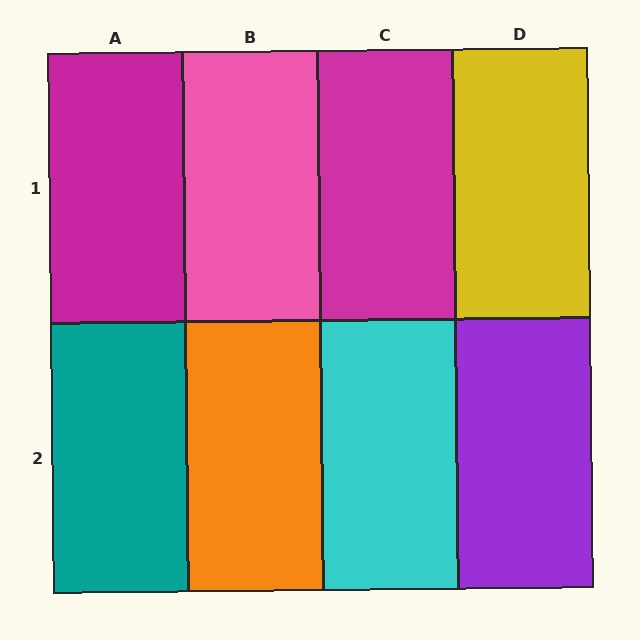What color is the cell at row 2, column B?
Orange.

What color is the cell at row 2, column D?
Purple.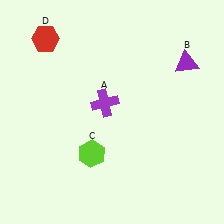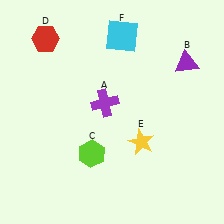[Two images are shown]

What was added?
A yellow star (E), a cyan square (F) were added in Image 2.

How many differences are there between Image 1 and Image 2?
There are 2 differences between the two images.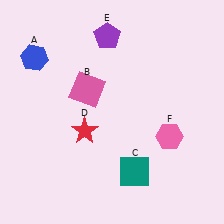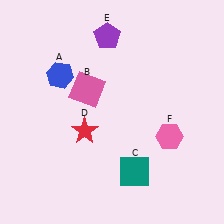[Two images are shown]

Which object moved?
The blue hexagon (A) moved right.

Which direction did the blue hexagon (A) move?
The blue hexagon (A) moved right.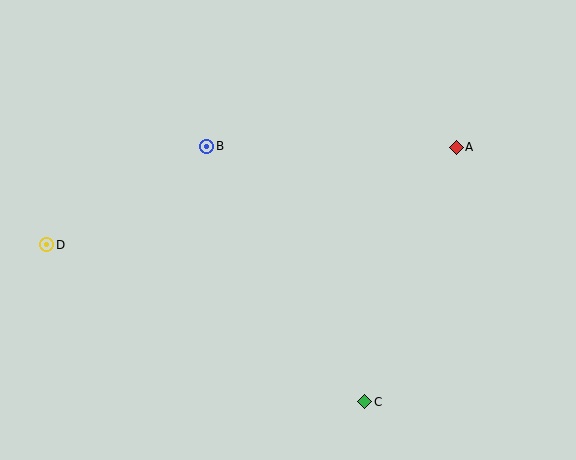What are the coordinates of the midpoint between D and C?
The midpoint between D and C is at (206, 323).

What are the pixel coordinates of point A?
Point A is at (456, 147).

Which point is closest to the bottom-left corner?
Point D is closest to the bottom-left corner.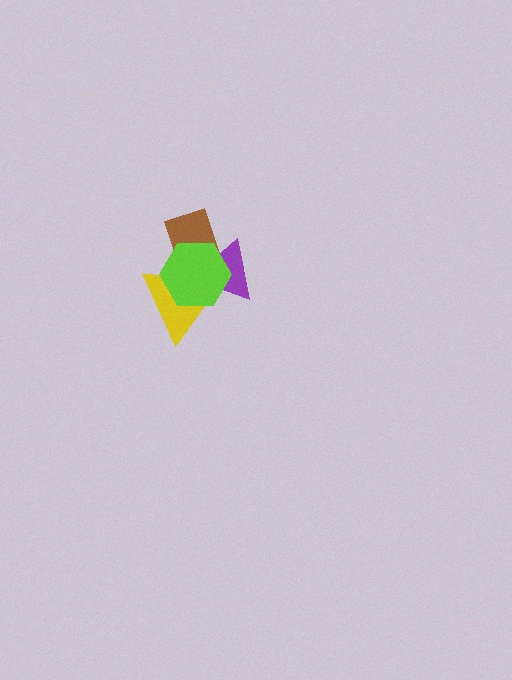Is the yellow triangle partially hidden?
Yes, it is partially covered by another shape.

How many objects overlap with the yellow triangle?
3 objects overlap with the yellow triangle.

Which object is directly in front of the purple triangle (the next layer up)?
The yellow triangle is directly in front of the purple triangle.